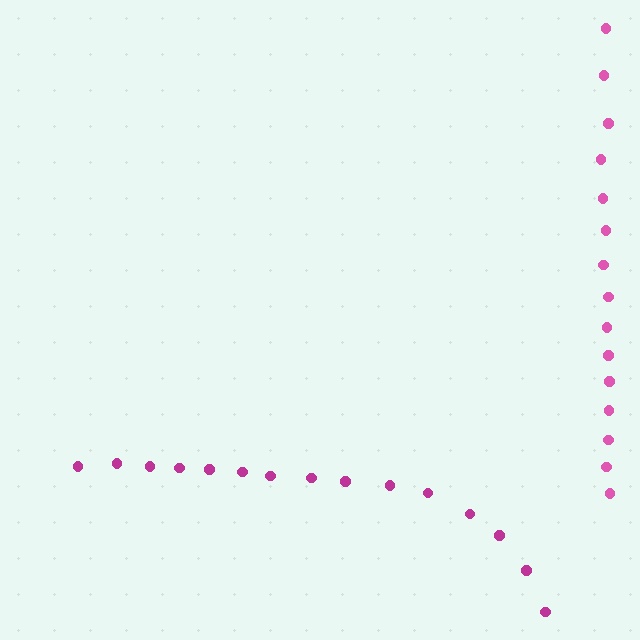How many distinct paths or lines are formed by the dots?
There are 2 distinct paths.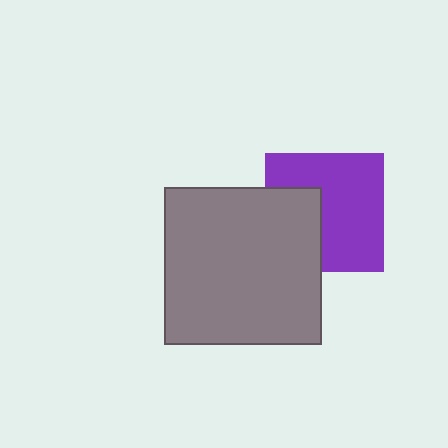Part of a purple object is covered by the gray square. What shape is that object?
It is a square.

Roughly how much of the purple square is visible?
Most of it is visible (roughly 66%).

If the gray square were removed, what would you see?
You would see the complete purple square.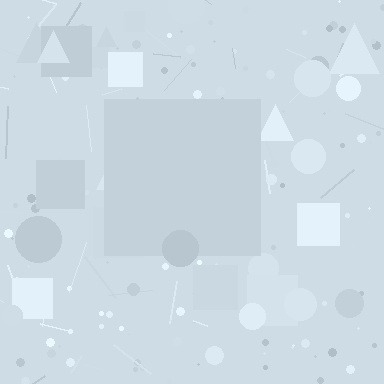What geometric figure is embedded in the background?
A square is embedded in the background.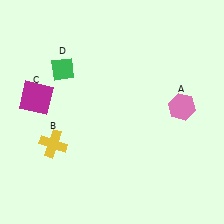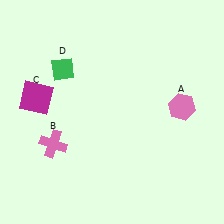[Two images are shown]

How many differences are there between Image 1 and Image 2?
There is 1 difference between the two images.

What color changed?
The cross (B) changed from yellow in Image 1 to pink in Image 2.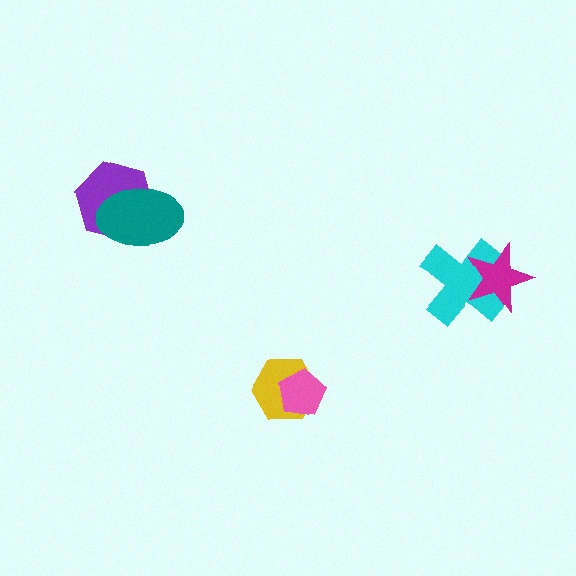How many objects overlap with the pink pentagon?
1 object overlaps with the pink pentagon.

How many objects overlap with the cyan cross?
1 object overlaps with the cyan cross.